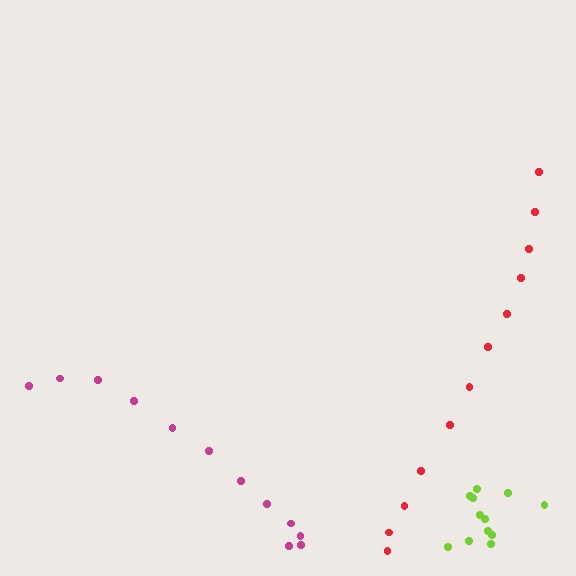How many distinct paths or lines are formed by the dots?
There are 3 distinct paths.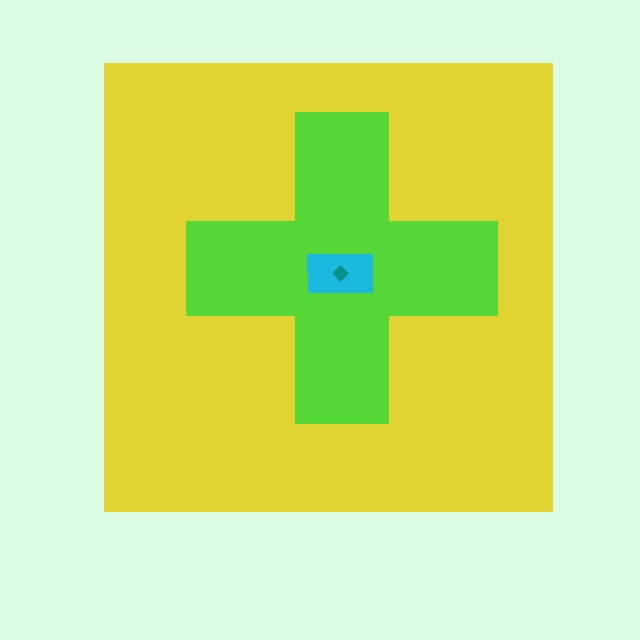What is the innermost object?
The teal diamond.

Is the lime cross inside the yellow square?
Yes.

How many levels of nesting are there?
4.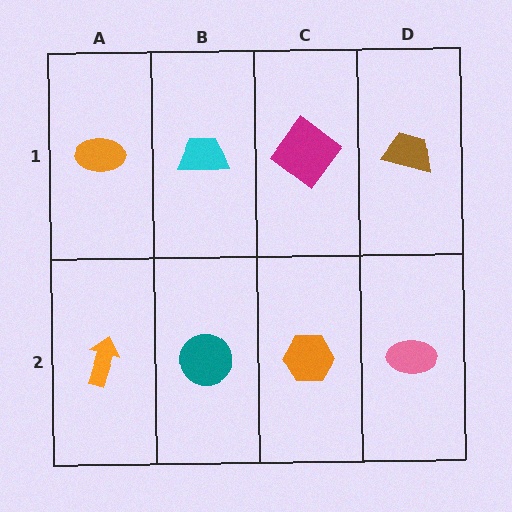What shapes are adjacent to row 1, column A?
An orange arrow (row 2, column A), a cyan trapezoid (row 1, column B).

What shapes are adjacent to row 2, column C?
A magenta diamond (row 1, column C), a teal circle (row 2, column B), a pink ellipse (row 2, column D).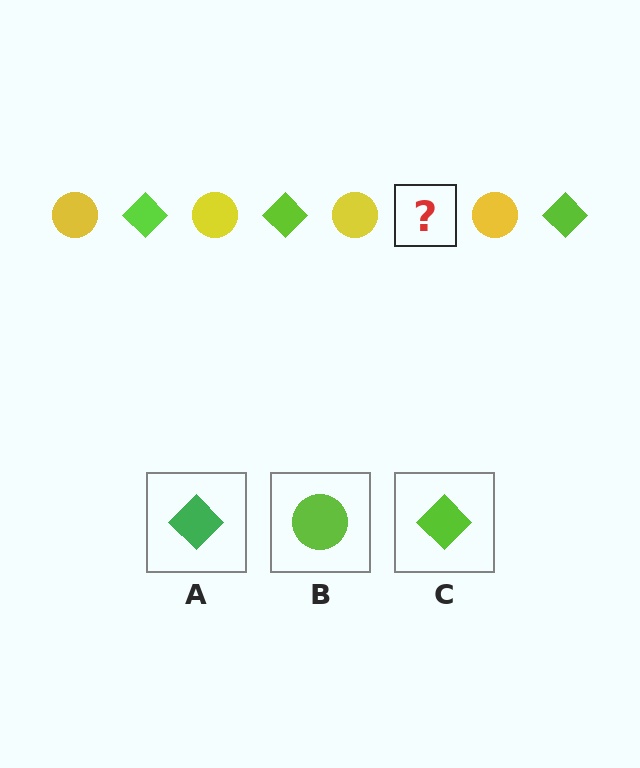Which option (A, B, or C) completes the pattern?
C.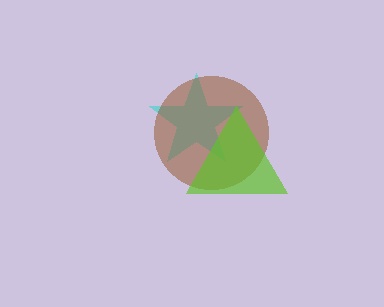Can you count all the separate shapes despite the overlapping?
Yes, there are 3 separate shapes.